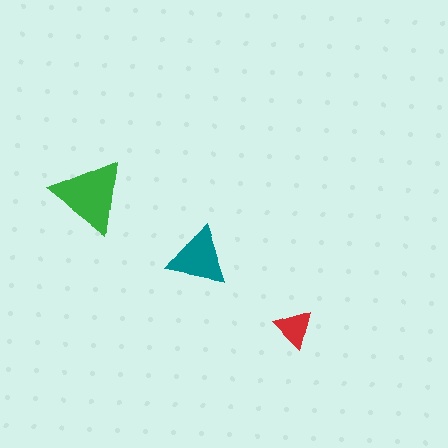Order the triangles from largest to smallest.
the green one, the teal one, the red one.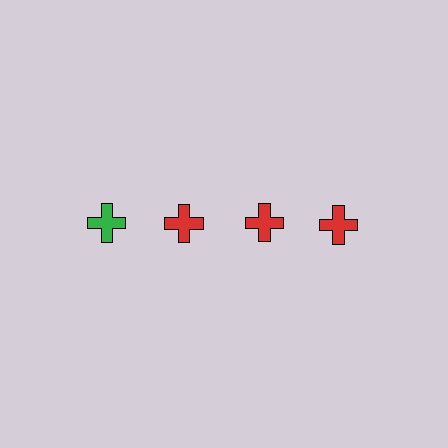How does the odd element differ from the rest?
It has a different color: green instead of red.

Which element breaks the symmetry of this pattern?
The green cross in the top row, leftmost column breaks the symmetry. All other shapes are red crosses.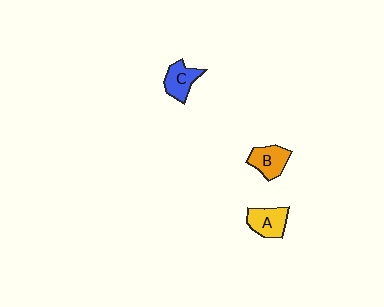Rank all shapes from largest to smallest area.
From largest to smallest: A (yellow), B (orange), C (blue).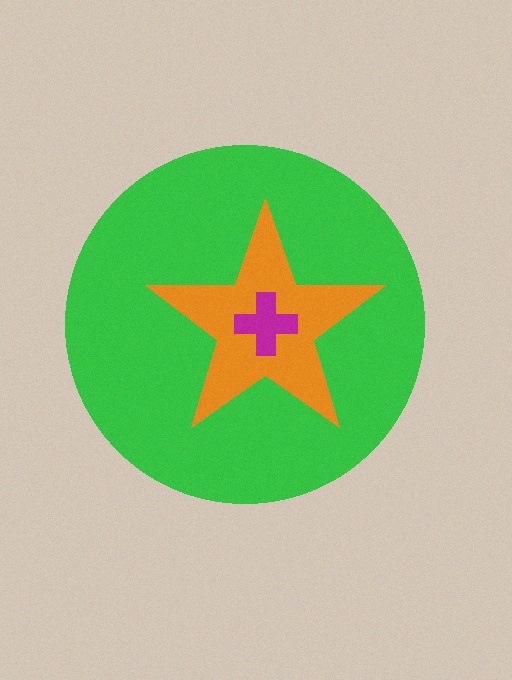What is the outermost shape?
The green circle.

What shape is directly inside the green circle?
The orange star.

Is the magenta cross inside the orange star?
Yes.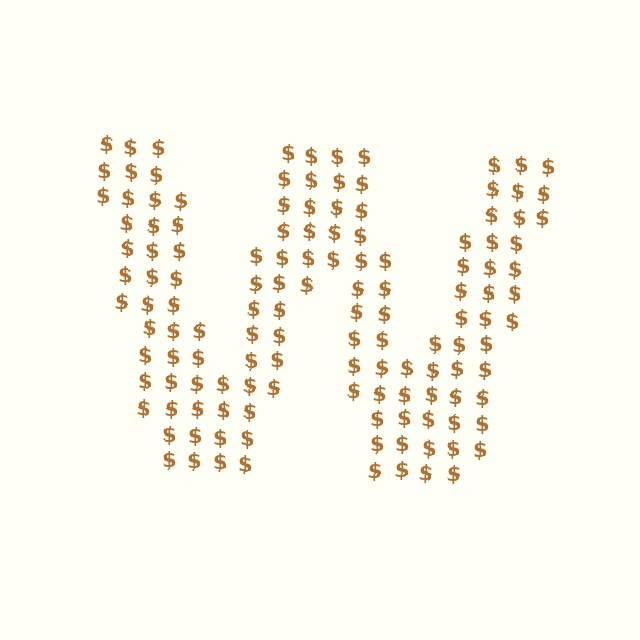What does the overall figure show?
The overall figure shows the letter W.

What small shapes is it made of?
It is made of small dollar signs.